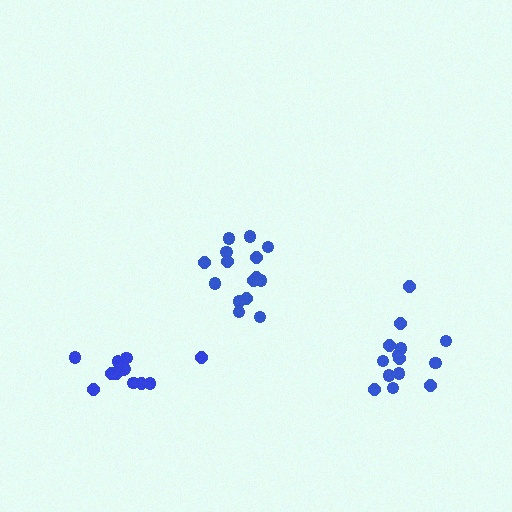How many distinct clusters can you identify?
There are 3 distinct clusters.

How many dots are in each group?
Group 1: 15 dots, Group 2: 14 dots, Group 3: 12 dots (41 total).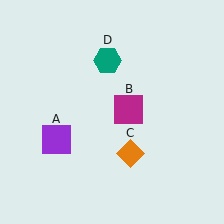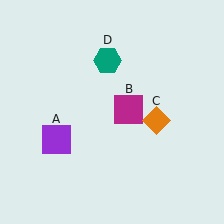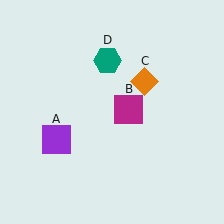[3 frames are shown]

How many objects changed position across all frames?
1 object changed position: orange diamond (object C).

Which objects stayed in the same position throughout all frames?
Purple square (object A) and magenta square (object B) and teal hexagon (object D) remained stationary.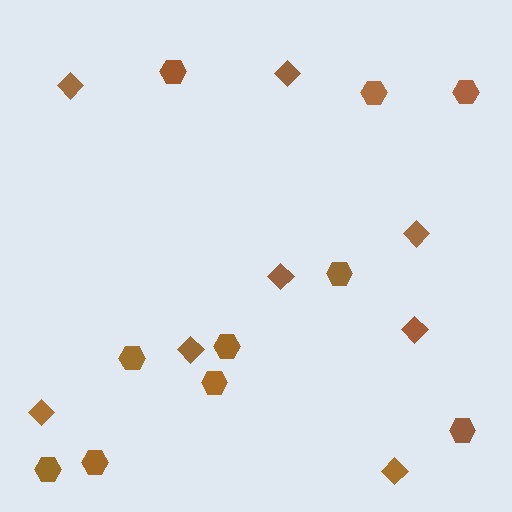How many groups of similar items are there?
There are 2 groups: one group of hexagons (10) and one group of diamonds (8).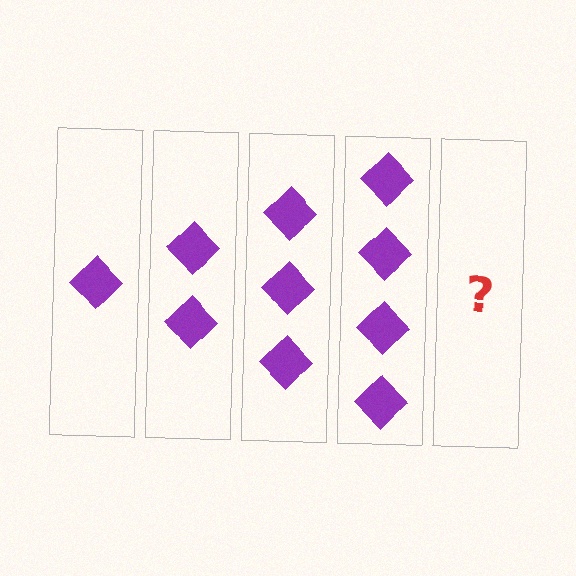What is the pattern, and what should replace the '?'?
The pattern is that each step adds one more diamond. The '?' should be 5 diamonds.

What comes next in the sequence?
The next element should be 5 diamonds.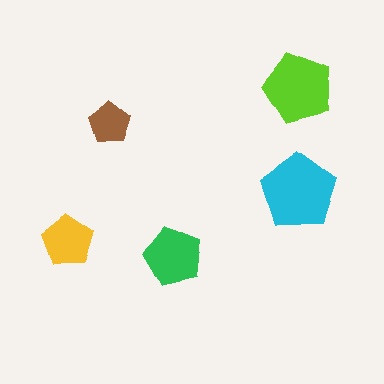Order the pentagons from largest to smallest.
the cyan one, the lime one, the green one, the yellow one, the brown one.